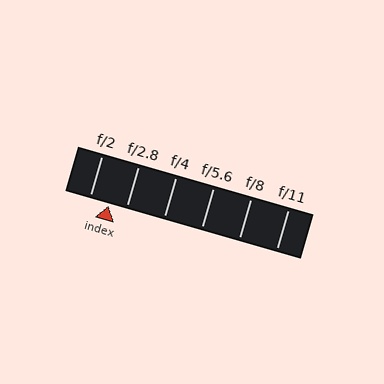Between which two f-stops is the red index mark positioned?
The index mark is between f/2 and f/2.8.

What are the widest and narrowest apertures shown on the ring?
The widest aperture shown is f/2 and the narrowest is f/11.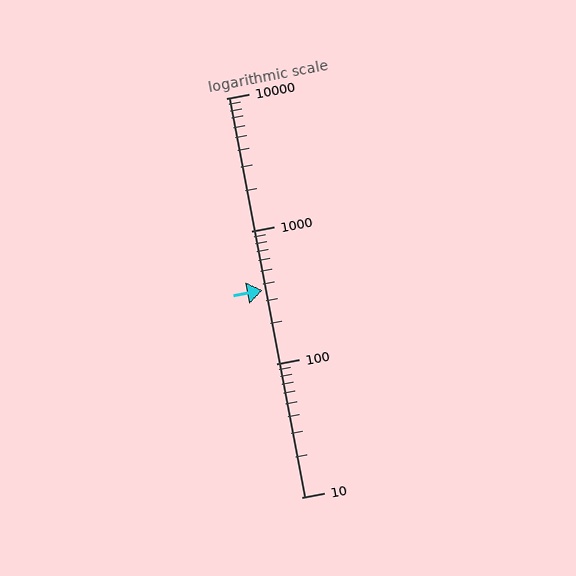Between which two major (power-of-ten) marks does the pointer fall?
The pointer is between 100 and 1000.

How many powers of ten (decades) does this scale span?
The scale spans 3 decades, from 10 to 10000.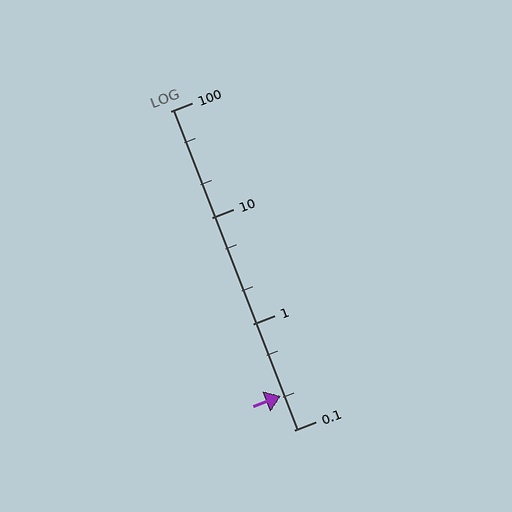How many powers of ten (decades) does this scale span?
The scale spans 3 decades, from 0.1 to 100.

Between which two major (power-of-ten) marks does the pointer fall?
The pointer is between 0.1 and 1.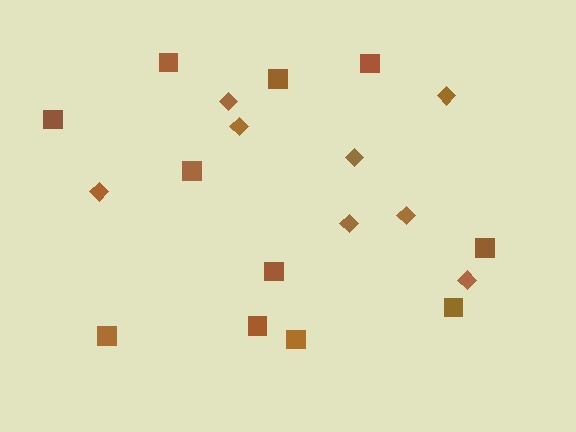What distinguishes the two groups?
There are 2 groups: one group of diamonds (8) and one group of squares (11).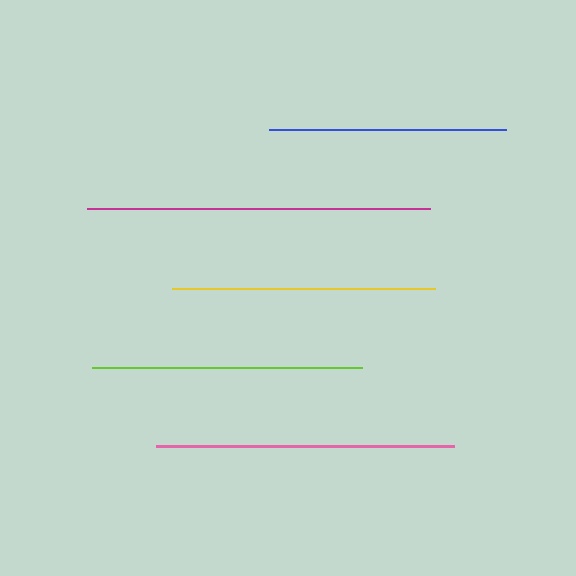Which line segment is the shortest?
The blue line is the shortest at approximately 237 pixels.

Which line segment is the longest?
The magenta line is the longest at approximately 342 pixels.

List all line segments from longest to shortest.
From longest to shortest: magenta, pink, lime, yellow, blue.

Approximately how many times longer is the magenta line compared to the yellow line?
The magenta line is approximately 1.3 times the length of the yellow line.